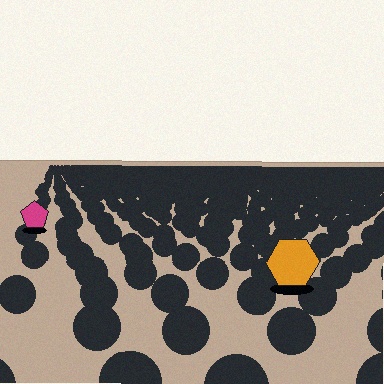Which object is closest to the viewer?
The orange hexagon is closest. The texture marks near it are larger and more spread out.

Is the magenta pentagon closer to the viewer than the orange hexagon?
No. The orange hexagon is closer — you can tell from the texture gradient: the ground texture is coarser near it.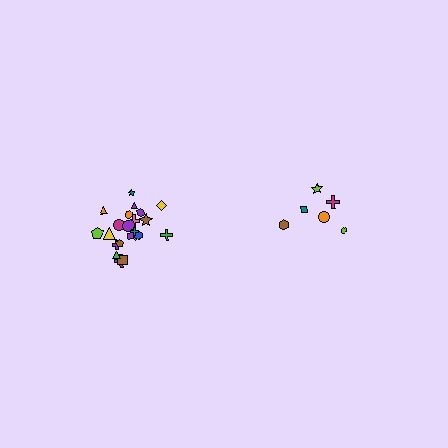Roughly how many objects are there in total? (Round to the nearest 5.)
Roughly 30 objects in total.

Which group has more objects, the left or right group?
The left group.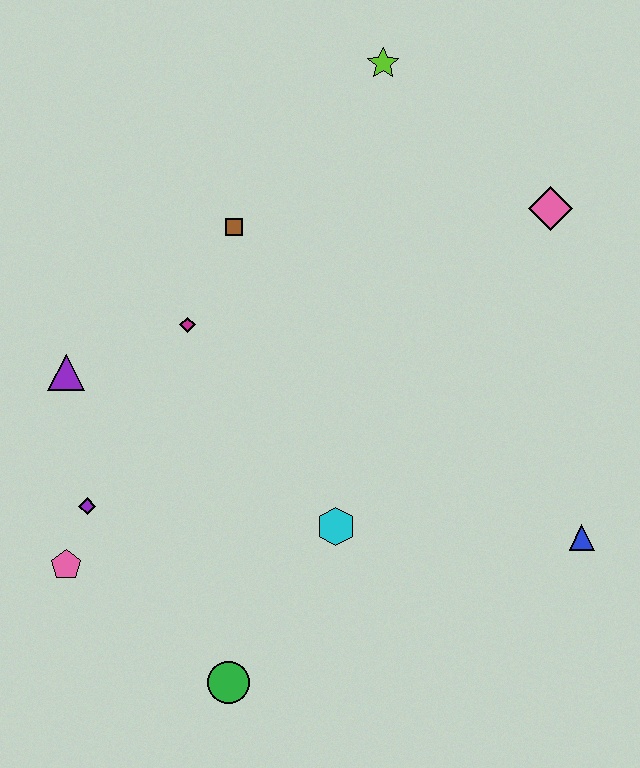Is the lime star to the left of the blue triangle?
Yes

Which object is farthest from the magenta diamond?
The blue triangle is farthest from the magenta diamond.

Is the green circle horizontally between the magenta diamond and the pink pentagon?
No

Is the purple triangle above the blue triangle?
Yes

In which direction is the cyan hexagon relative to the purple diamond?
The cyan hexagon is to the right of the purple diamond.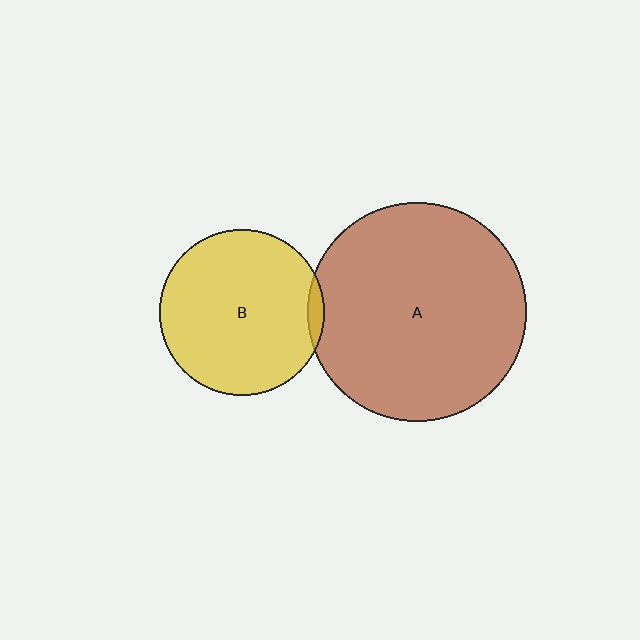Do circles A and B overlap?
Yes.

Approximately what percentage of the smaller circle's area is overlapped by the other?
Approximately 5%.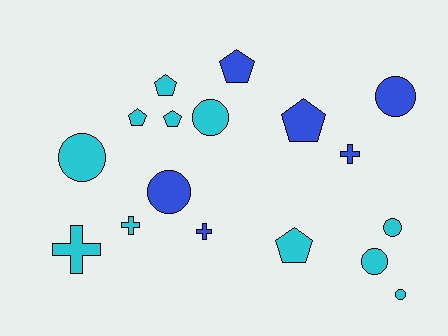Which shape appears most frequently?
Circle, with 7 objects.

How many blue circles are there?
There are 2 blue circles.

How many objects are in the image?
There are 17 objects.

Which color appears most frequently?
Cyan, with 11 objects.